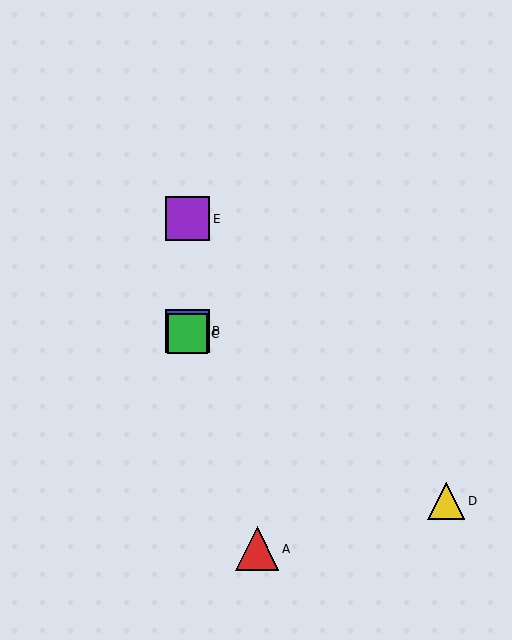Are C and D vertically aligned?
No, C is at x≈188 and D is at x≈446.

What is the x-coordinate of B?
Object B is at x≈188.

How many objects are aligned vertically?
3 objects (B, C, E) are aligned vertically.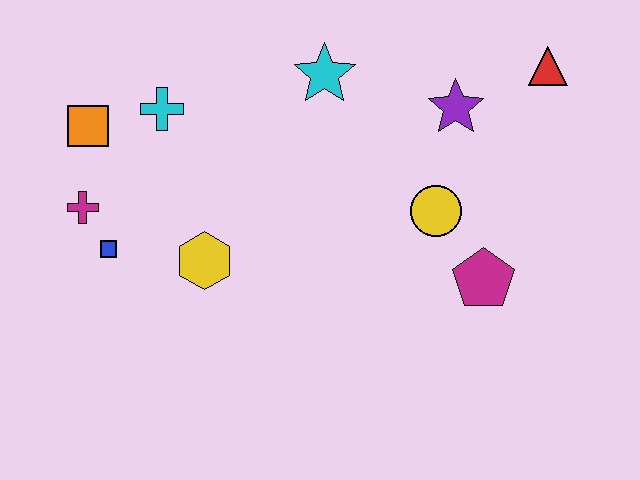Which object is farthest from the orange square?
The red triangle is farthest from the orange square.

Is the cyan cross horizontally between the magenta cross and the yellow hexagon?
Yes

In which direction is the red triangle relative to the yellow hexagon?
The red triangle is to the right of the yellow hexagon.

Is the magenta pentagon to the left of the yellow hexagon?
No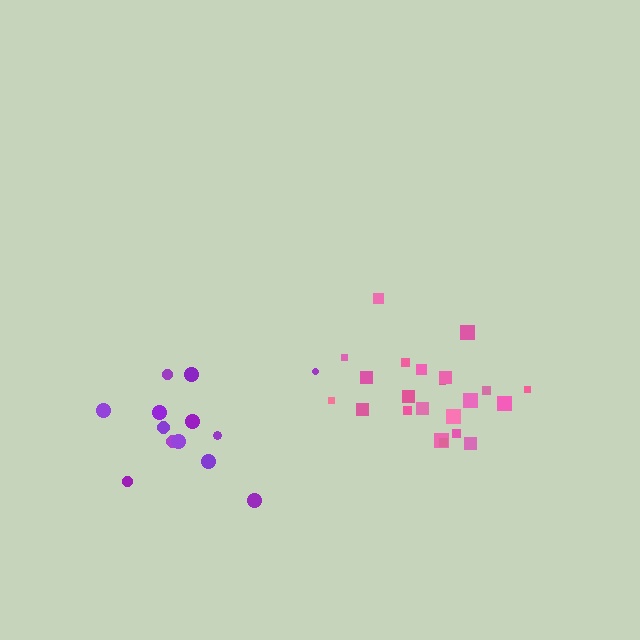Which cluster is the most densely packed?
Pink.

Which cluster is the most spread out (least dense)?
Purple.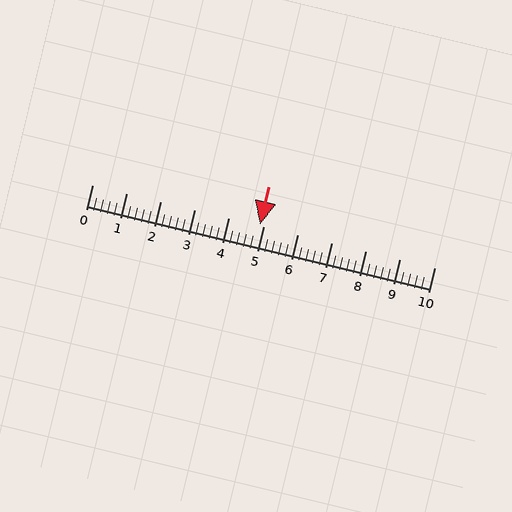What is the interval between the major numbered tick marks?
The major tick marks are spaced 1 units apart.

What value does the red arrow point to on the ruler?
The red arrow points to approximately 4.9.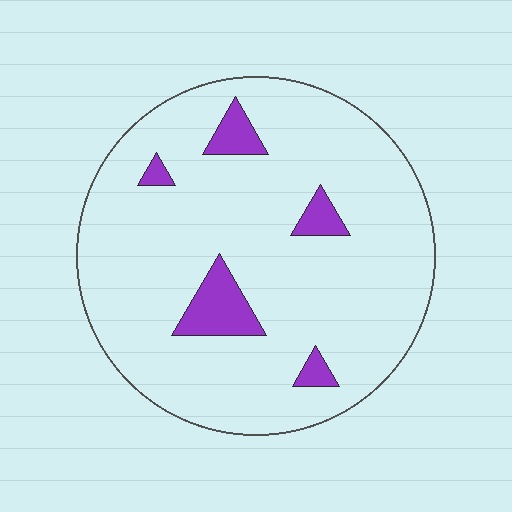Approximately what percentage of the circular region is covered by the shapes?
Approximately 10%.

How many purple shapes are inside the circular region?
5.